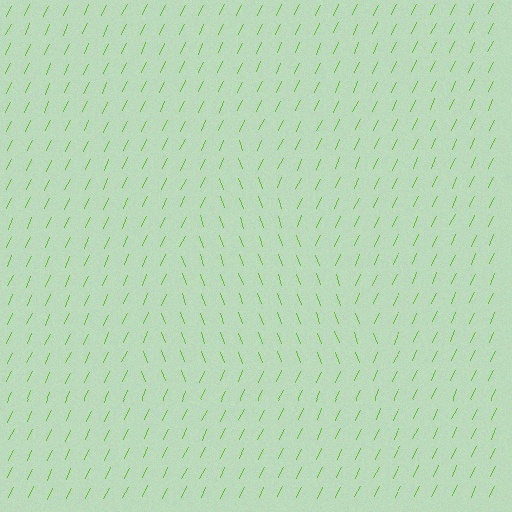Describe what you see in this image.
The image is filled with small lime line segments. A triangle region in the image has lines oriented differently from the surrounding lines, creating a visible texture boundary.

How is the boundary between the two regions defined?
The boundary is defined purely by a change in line orientation (approximately 45 degrees difference). All lines are the same color and thickness.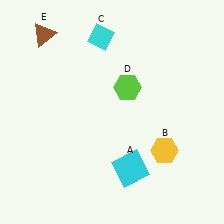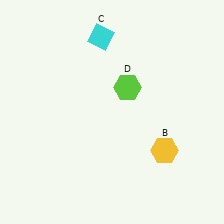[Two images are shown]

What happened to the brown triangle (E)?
The brown triangle (E) was removed in Image 2. It was in the top-left area of Image 1.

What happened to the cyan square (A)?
The cyan square (A) was removed in Image 2. It was in the bottom-right area of Image 1.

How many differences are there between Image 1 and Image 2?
There are 2 differences between the two images.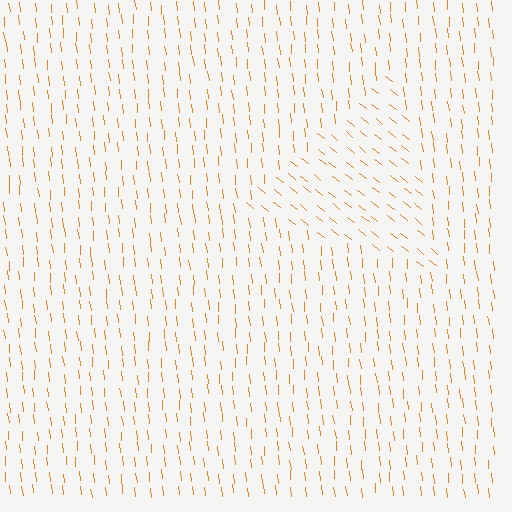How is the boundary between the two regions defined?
The boundary is defined purely by a change in line orientation (approximately 45 degrees difference). All lines are the same color and thickness.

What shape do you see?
I see a triangle.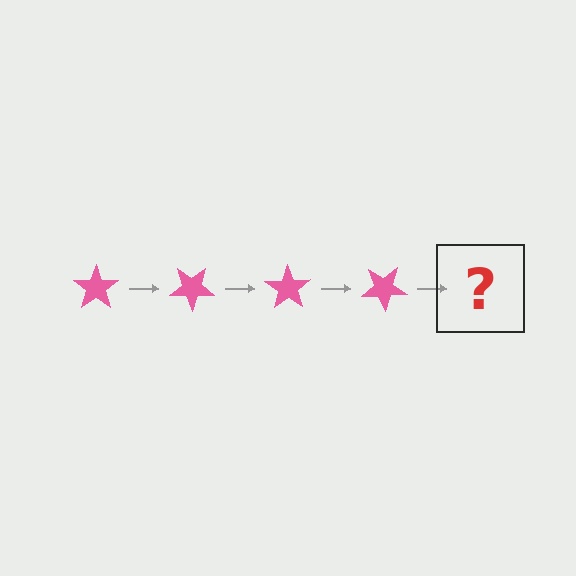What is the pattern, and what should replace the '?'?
The pattern is that the star rotates 35 degrees each step. The '?' should be a pink star rotated 140 degrees.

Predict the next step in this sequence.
The next step is a pink star rotated 140 degrees.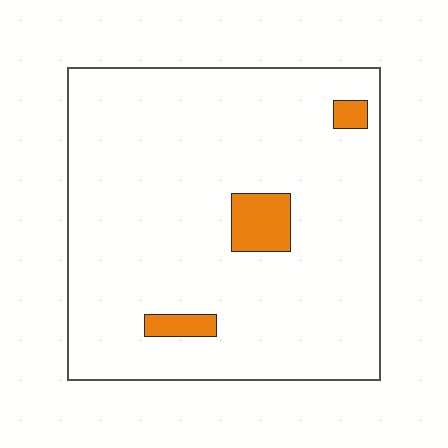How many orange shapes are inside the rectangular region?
3.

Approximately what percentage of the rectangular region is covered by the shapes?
Approximately 5%.